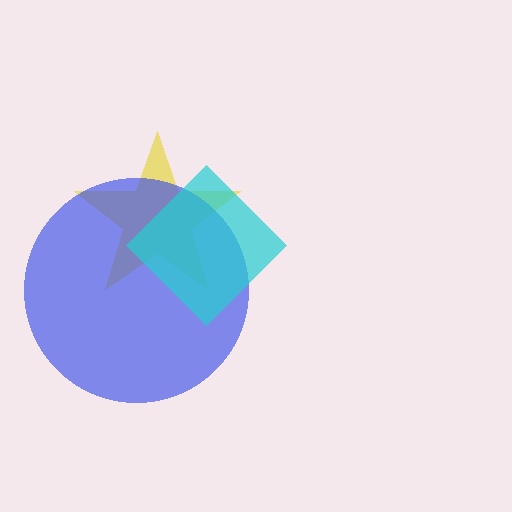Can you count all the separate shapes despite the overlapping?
Yes, there are 3 separate shapes.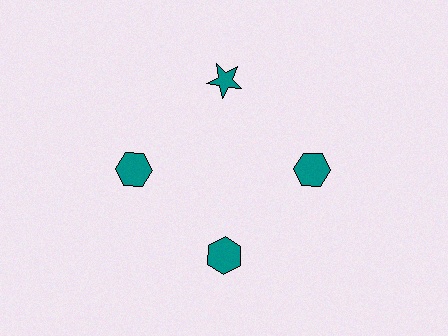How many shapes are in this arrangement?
There are 4 shapes arranged in a ring pattern.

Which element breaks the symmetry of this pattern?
The teal star at roughly the 12 o'clock position breaks the symmetry. All other shapes are teal hexagons.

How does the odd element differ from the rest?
It has a different shape: star instead of hexagon.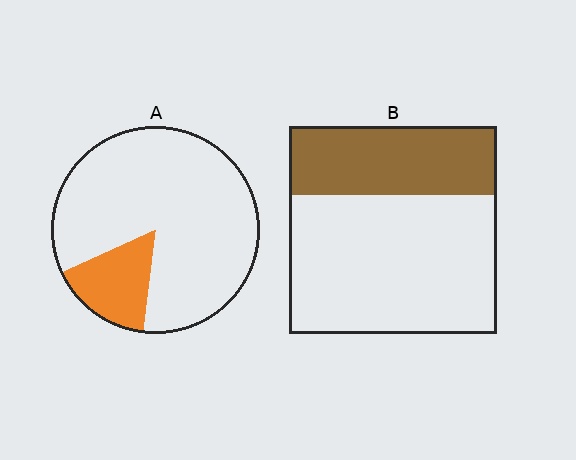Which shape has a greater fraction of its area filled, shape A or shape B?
Shape B.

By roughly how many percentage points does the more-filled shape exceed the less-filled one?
By roughly 15 percentage points (B over A).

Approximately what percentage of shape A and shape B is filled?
A is approximately 15% and B is approximately 35%.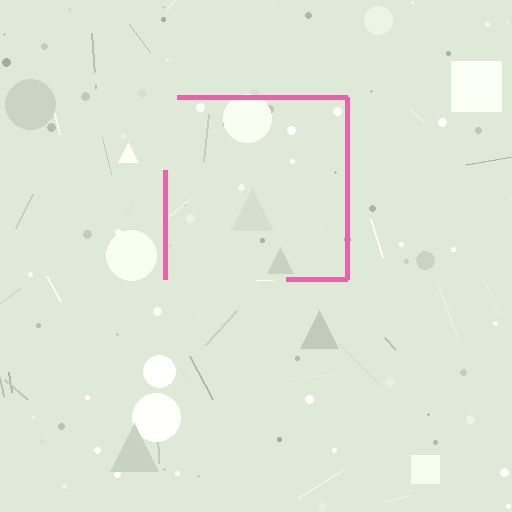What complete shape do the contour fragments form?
The contour fragments form a square.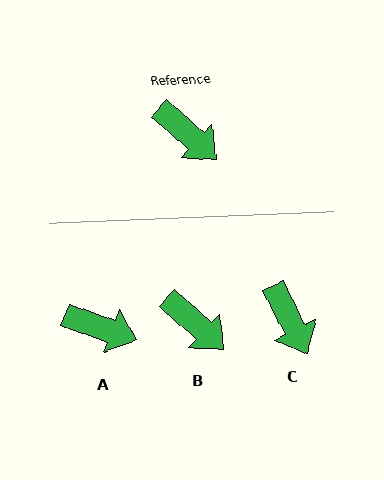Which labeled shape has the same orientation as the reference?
B.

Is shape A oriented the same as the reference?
No, it is off by about 23 degrees.